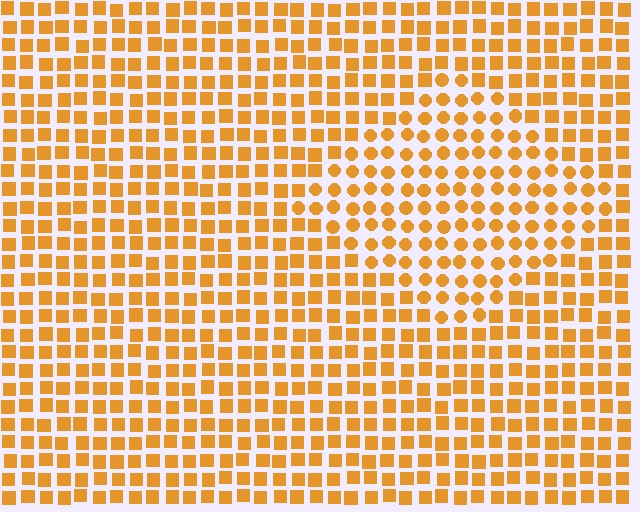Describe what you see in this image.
The image is filled with small orange elements arranged in a uniform grid. A diamond-shaped region contains circles, while the surrounding area contains squares. The boundary is defined purely by the change in element shape.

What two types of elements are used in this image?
The image uses circles inside the diamond region and squares outside it.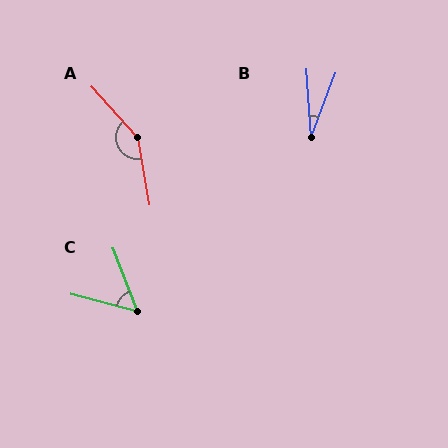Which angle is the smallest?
B, at approximately 25 degrees.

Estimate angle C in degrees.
Approximately 54 degrees.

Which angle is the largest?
A, at approximately 148 degrees.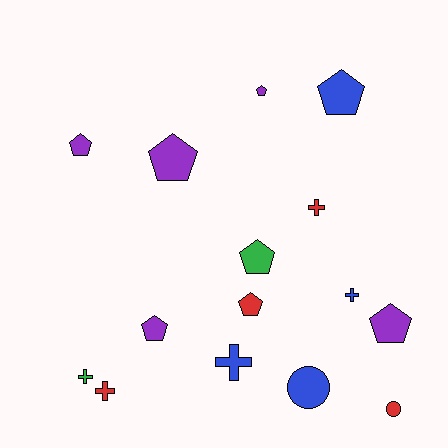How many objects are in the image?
There are 15 objects.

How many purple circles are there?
There are no purple circles.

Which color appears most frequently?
Purple, with 5 objects.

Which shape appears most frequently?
Pentagon, with 8 objects.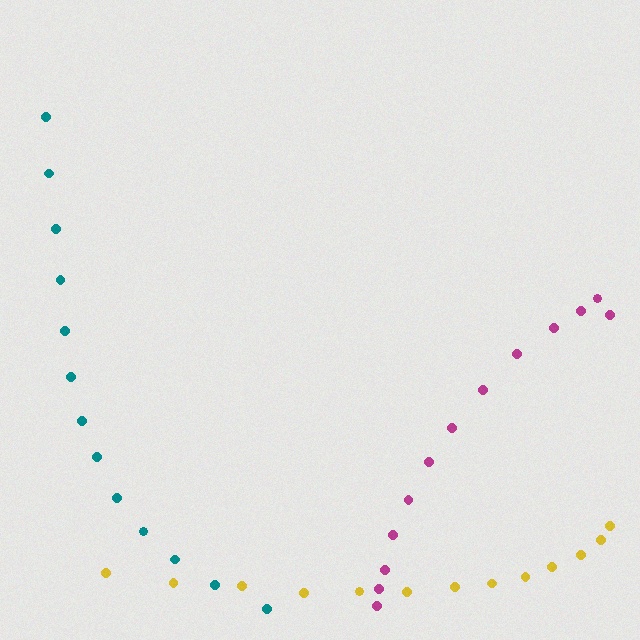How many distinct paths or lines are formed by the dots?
There are 3 distinct paths.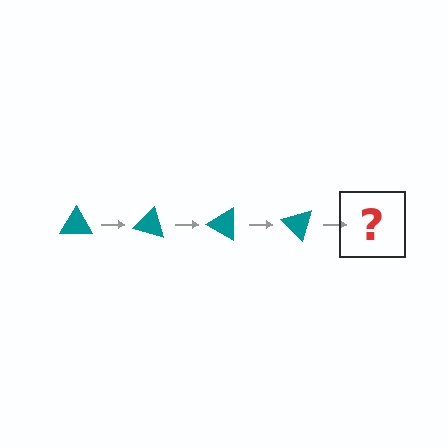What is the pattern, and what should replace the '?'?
The pattern is that the triangle rotates 15 degrees each step. The '?' should be a teal triangle rotated 60 degrees.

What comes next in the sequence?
The next element should be a teal triangle rotated 60 degrees.